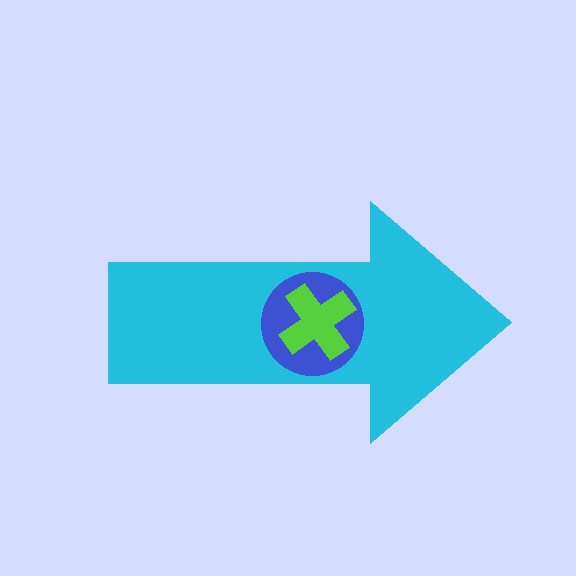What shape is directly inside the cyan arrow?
The blue circle.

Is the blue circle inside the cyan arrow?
Yes.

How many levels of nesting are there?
3.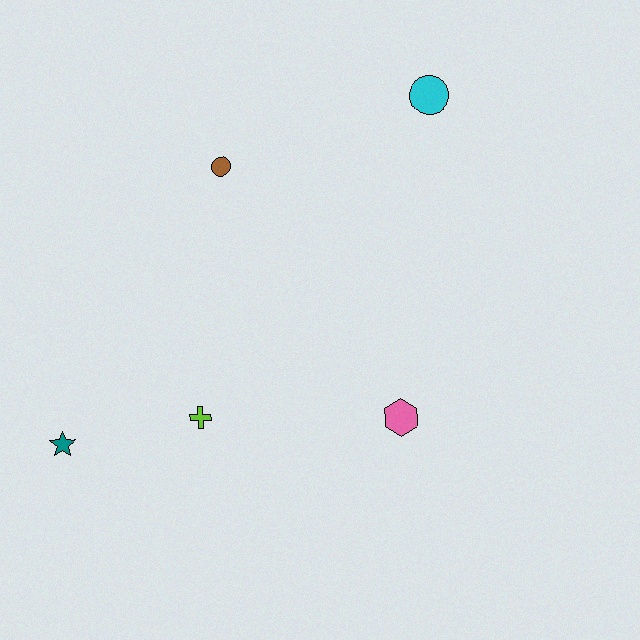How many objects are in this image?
There are 5 objects.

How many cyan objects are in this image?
There is 1 cyan object.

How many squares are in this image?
There are no squares.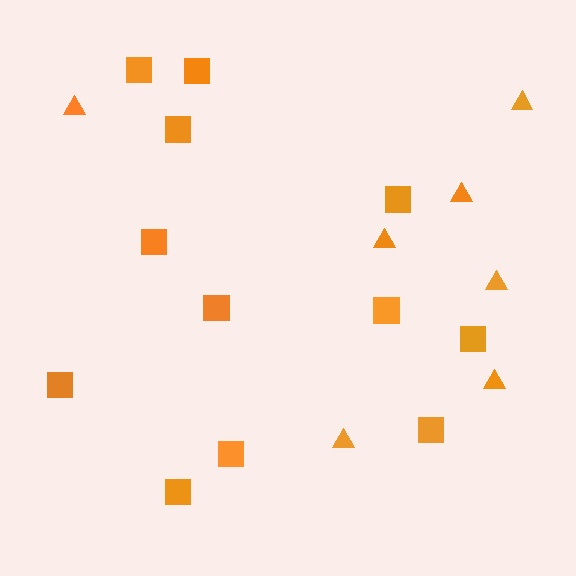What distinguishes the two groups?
There are 2 groups: one group of triangles (7) and one group of squares (12).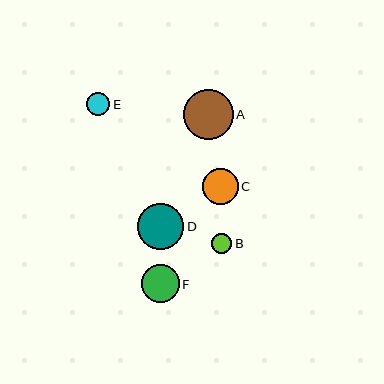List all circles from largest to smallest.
From largest to smallest: A, D, F, C, E, B.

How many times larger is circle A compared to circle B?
Circle A is approximately 2.4 times the size of circle B.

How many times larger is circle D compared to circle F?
Circle D is approximately 1.2 times the size of circle F.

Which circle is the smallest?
Circle B is the smallest with a size of approximately 20 pixels.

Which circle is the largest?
Circle A is the largest with a size of approximately 50 pixels.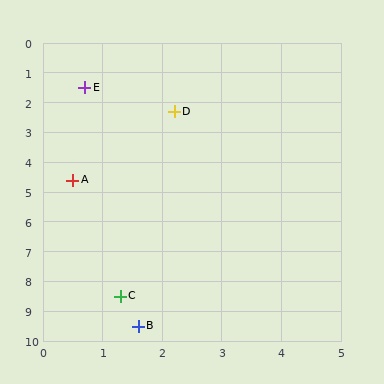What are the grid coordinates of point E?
Point E is at approximately (0.7, 1.5).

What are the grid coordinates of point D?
Point D is at approximately (2.2, 2.3).